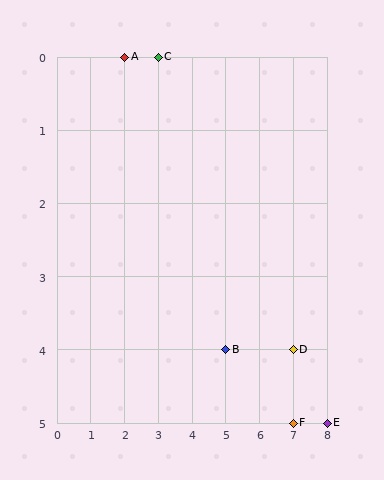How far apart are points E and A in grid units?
Points E and A are 6 columns and 5 rows apart (about 7.8 grid units diagonally).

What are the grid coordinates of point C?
Point C is at grid coordinates (3, 0).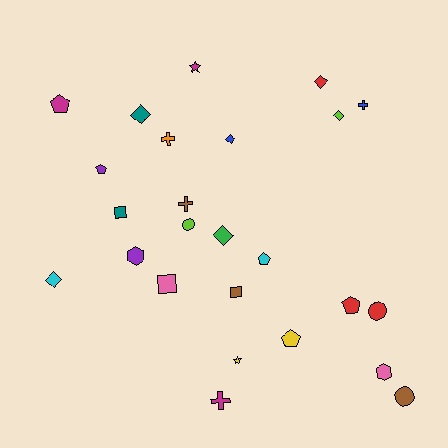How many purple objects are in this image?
There are 2 purple objects.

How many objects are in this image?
There are 25 objects.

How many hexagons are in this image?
There are 2 hexagons.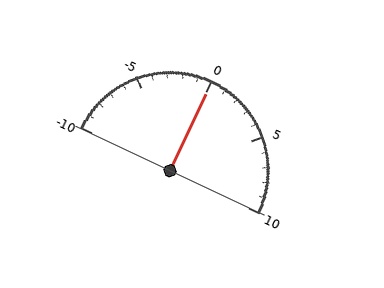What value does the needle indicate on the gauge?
The needle indicates approximately 0.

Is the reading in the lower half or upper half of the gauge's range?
The reading is in the upper half of the range (-10 to 10).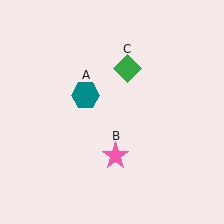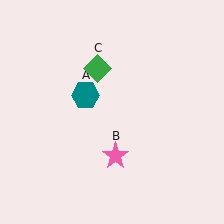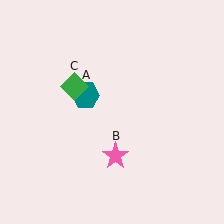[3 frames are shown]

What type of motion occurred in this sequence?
The green diamond (object C) rotated counterclockwise around the center of the scene.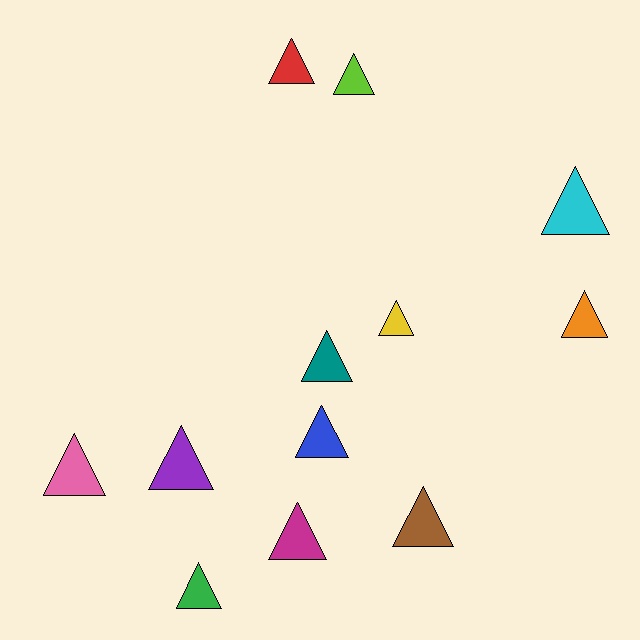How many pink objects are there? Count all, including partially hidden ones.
There is 1 pink object.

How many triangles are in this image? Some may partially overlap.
There are 12 triangles.